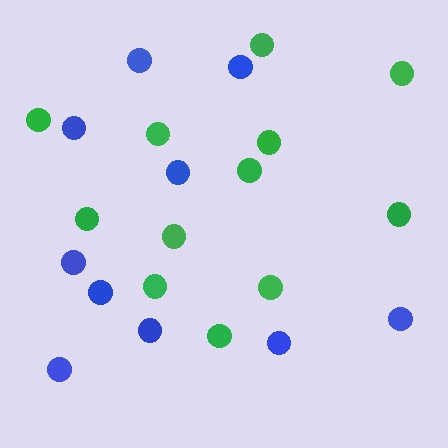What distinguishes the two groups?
There are 2 groups: one group of green circles (12) and one group of blue circles (10).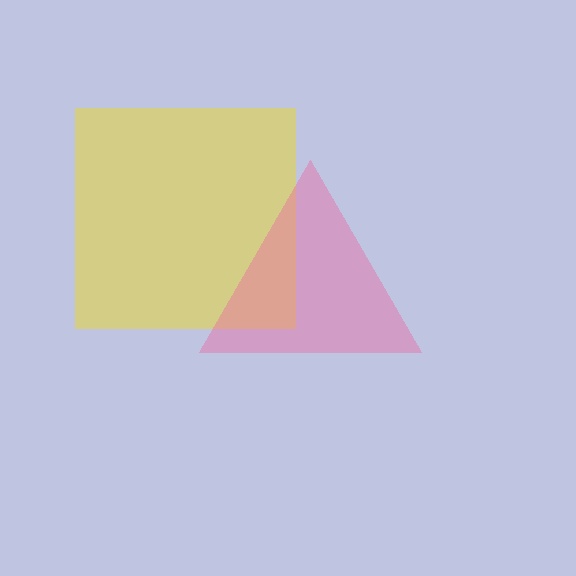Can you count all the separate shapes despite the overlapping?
Yes, there are 2 separate shapes.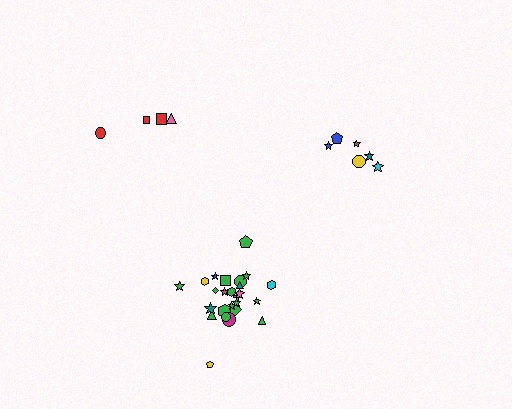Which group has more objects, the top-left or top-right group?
The top-right group.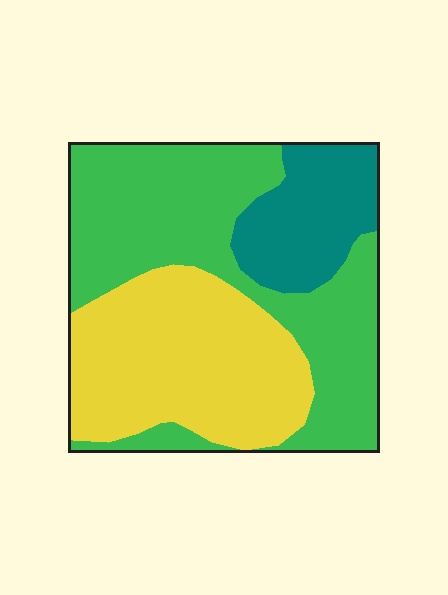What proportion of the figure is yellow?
Yellow takes up about three eighths (3/8) of the figure.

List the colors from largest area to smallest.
From largest to smallest: green, yellow, teal.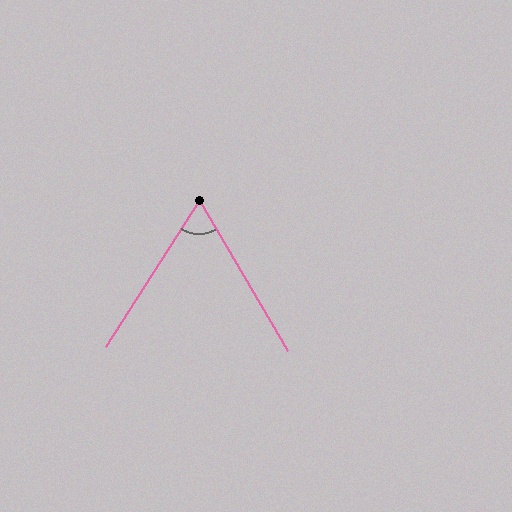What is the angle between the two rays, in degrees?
Approximately 63 degrees.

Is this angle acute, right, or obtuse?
It is acute.